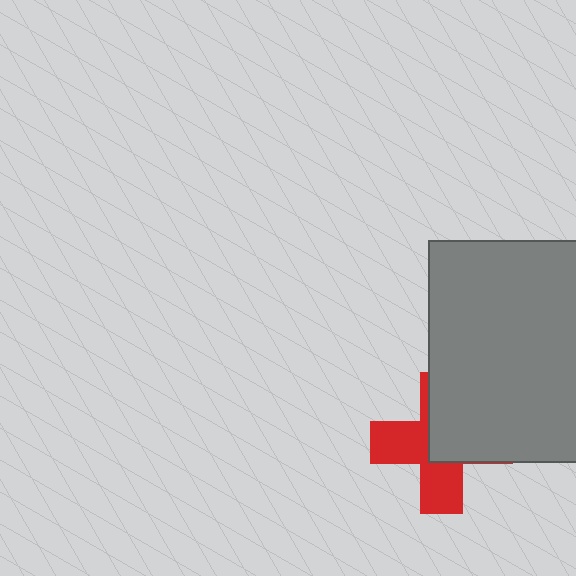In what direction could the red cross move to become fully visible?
The red cross could move toward the lower-left. That would shift it out from behind the gray rectangle entirely.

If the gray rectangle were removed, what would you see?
You would see the complete red cross.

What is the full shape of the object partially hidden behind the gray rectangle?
The partially hidden object is a red cross.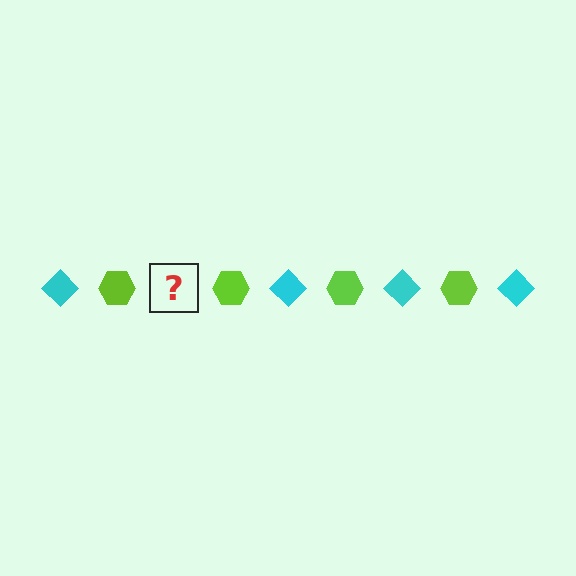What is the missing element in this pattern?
The missing element is a cyan diamond.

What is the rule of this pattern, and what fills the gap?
The rule is that the pattern alternates between cyan diamond and lime hexagon. The gap should be filled with a cyan diamond.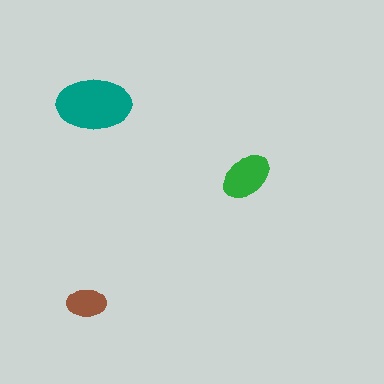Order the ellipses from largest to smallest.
the teal one, the green one, the brown one.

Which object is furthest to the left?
The brown ellipse is leftmost.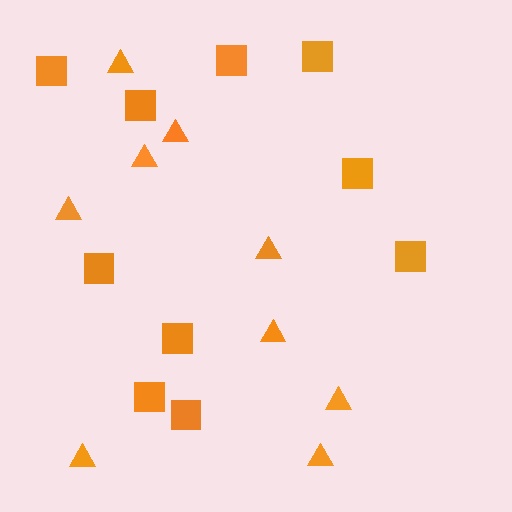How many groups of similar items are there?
There are 2 groups: one group of squares (10) and one group of triangles (9).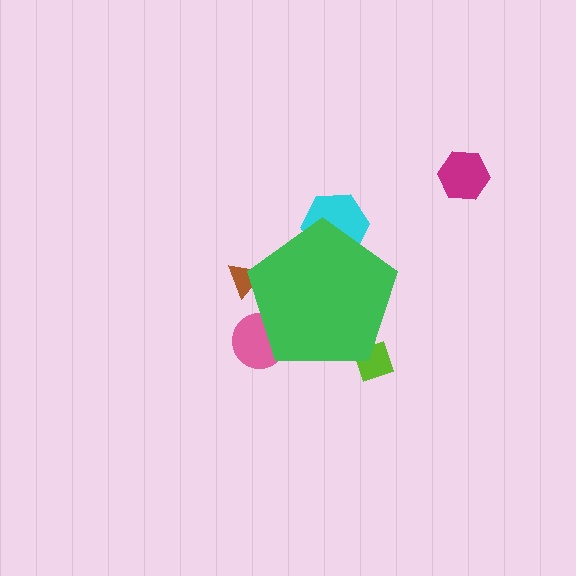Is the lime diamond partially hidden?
Yes, the lime diamond is partially hidden behind the green pentagon.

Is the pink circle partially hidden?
Yes, the pink circle is partially hidden behind the green pentagon.